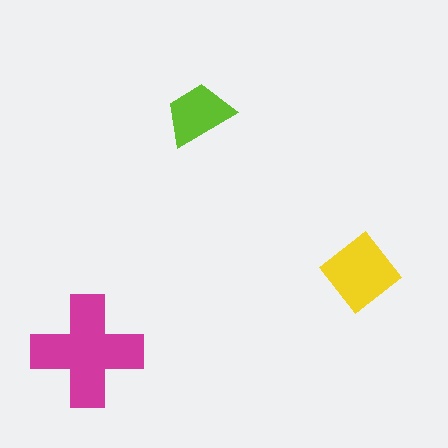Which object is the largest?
The magenta cross.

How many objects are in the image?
There are 3 objects in the image.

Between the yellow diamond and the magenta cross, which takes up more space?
The magenta cross.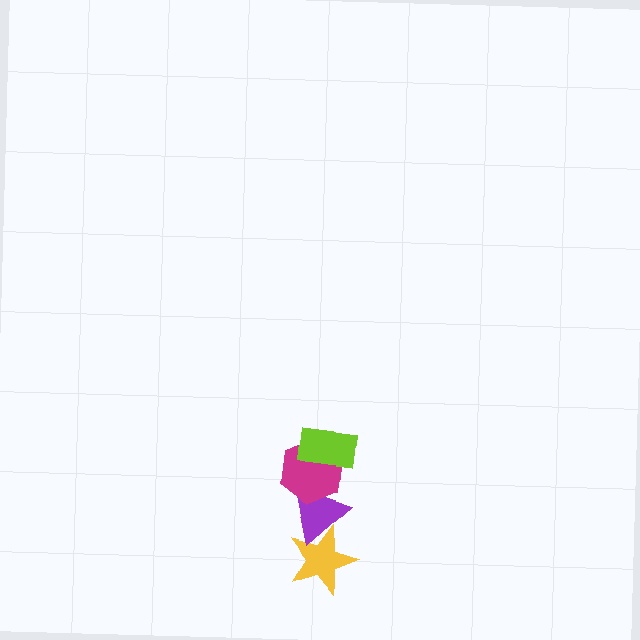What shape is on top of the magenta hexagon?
The lime rectangle is on top of the magenta hexagon.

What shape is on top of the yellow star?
The purple triangle is on top of the yellow star.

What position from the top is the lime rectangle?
The lime rectangle is 1st from the top.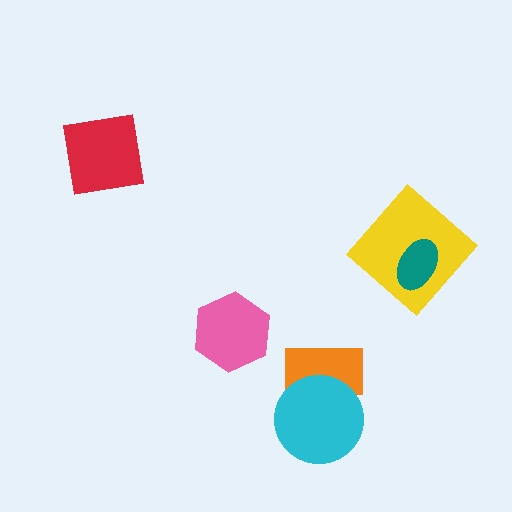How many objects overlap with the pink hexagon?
0 objects overlap with the pink hexagon.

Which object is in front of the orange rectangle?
The cyan circle is in front of the orange rectangle.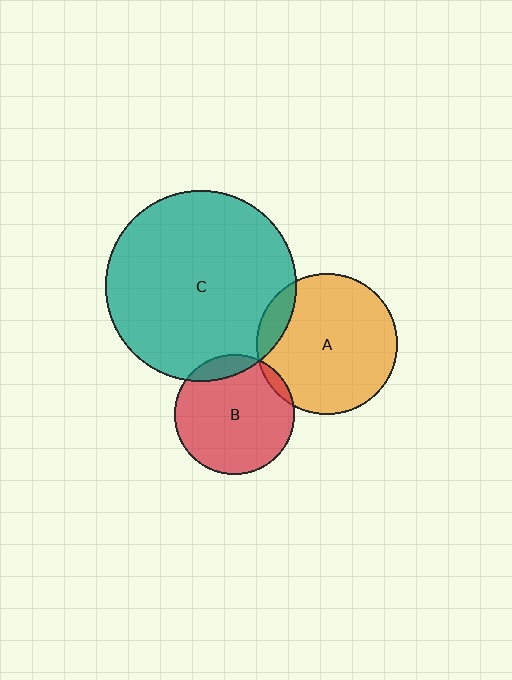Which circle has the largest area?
Circle C (teal).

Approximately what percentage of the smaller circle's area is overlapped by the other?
Approximately 10%.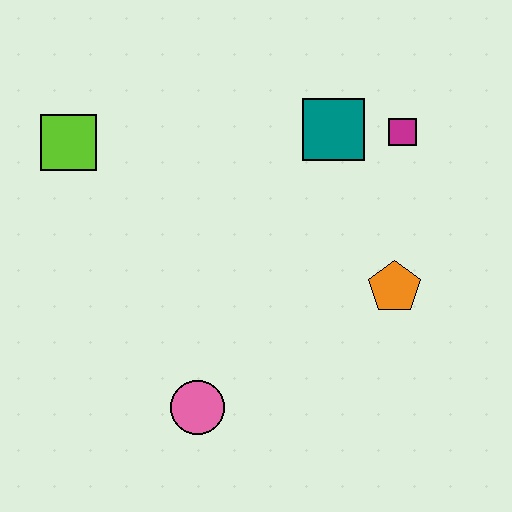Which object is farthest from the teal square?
The pink circle is farthest from the teal square.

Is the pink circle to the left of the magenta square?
Yes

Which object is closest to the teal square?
The magenta square is closest to the teal square.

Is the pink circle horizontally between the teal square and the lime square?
Yes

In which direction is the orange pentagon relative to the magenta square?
The orange pentagon is below the magenta square.